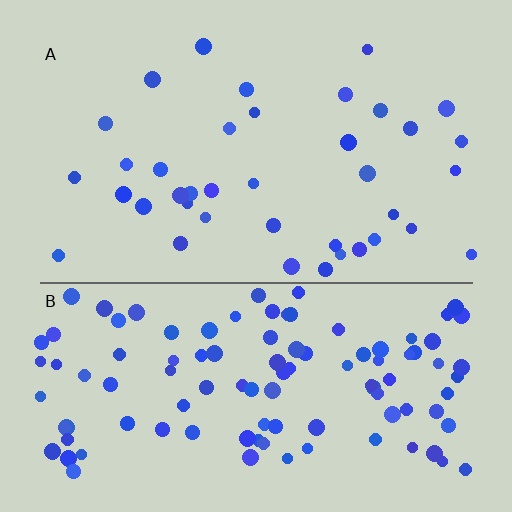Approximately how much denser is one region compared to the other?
Approximately 2.9× — region B over region A.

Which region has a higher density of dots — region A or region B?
B (the bottom).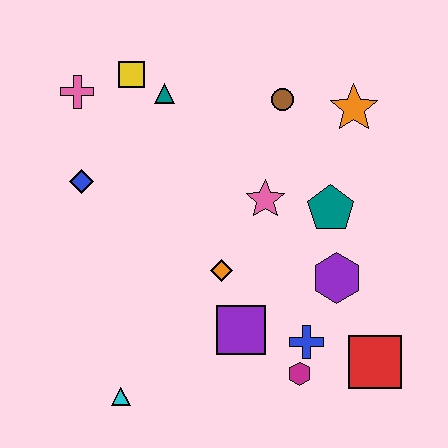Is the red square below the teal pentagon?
Yes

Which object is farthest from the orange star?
The cyan triangle is farthest from the orange star.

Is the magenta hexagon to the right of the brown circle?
Yes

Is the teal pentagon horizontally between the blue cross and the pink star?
No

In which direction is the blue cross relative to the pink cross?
The blue cross is below the pink cross.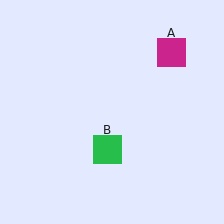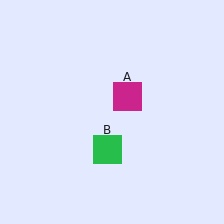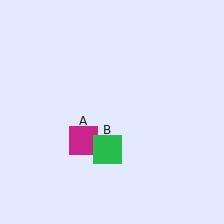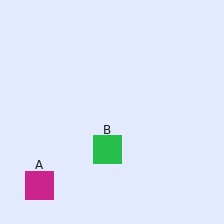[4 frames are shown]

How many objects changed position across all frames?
1 object changed position: magenta square (object A).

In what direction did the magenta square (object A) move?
The magenta square (object A) moved down and to the left.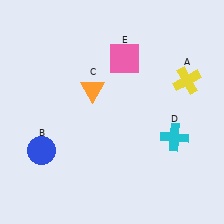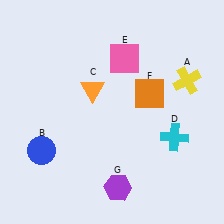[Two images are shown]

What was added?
An orange square (F), a purple hexagon (G) were added in Image 2.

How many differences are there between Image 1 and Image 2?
There are 2 differences between the two images.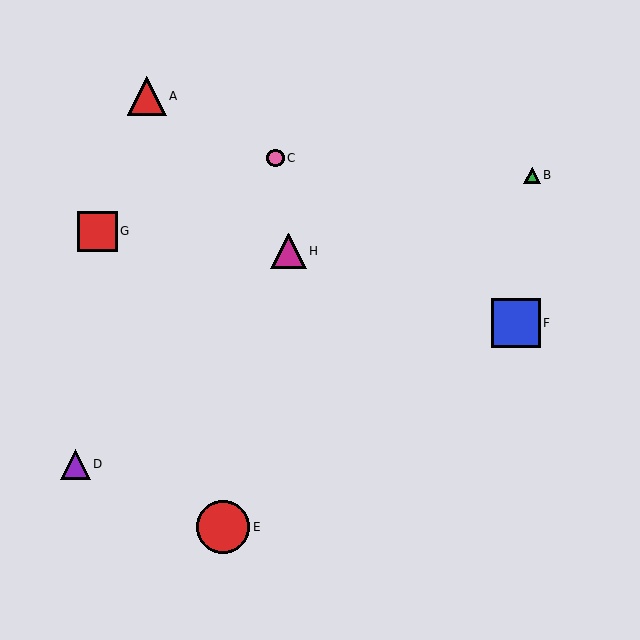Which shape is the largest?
The red circle (labeled E) is the largest.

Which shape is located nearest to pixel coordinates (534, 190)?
The green triangle (labeled B) at (532, 175) is nearest to that location.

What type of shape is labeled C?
Shape C is a pink circle.